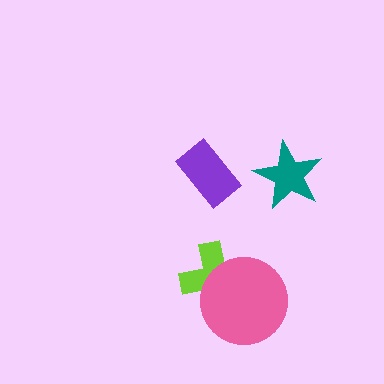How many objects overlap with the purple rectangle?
0 objects overlap with the purple rectangle.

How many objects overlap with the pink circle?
1 object overlaps with the pink circle.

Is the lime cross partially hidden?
Yes, it is partially covered by another shape.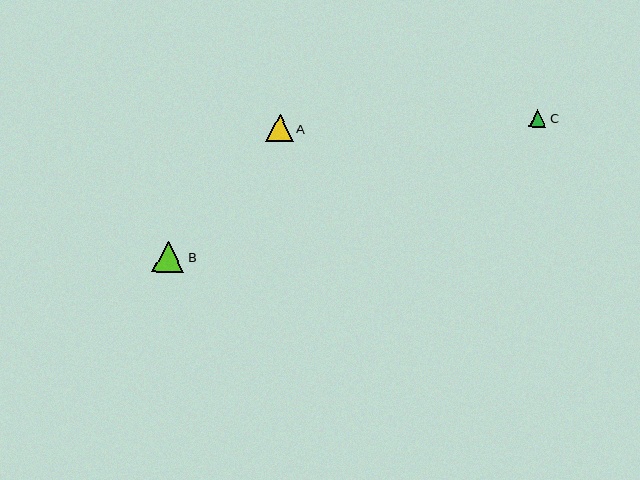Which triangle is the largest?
Triangle B is the largest with a size of approximately 32 pixels.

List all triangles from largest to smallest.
From largest to smallest: B, A, C.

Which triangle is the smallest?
Triangle C is the smallest with a size of approximately 18 pixels.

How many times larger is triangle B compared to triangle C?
Triangle B is approximately 1.8 times the size of triangle C.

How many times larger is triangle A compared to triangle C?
Triangle A is approximately 1.5 times the size of triangle C.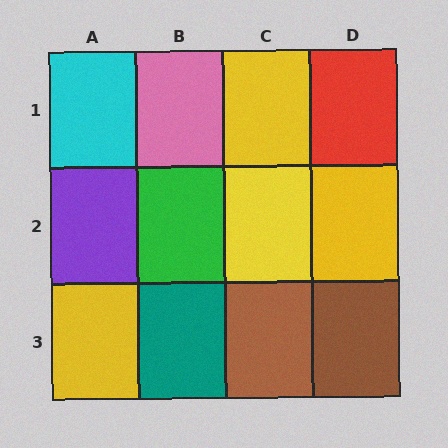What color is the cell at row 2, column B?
Green.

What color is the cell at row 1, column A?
Cyan.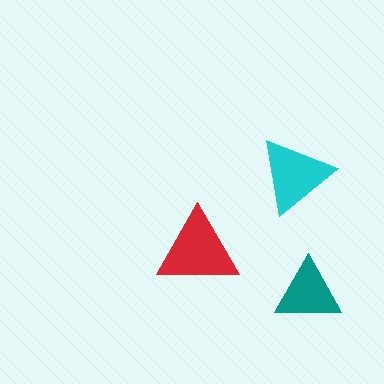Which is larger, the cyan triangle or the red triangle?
The red one.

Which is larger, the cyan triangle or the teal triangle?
The cyan one.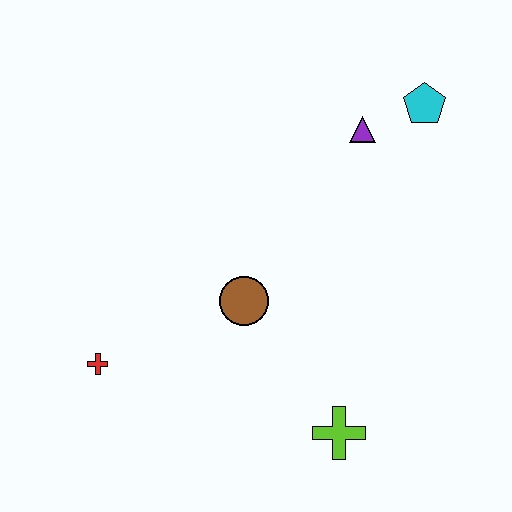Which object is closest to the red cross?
The brown circle is closest to the red cross.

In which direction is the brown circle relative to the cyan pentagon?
The brown circle is below the cyan pentagon.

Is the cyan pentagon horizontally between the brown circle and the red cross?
No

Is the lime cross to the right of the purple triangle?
No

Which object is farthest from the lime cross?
The cyan pentagon is farthest from the lime cross.